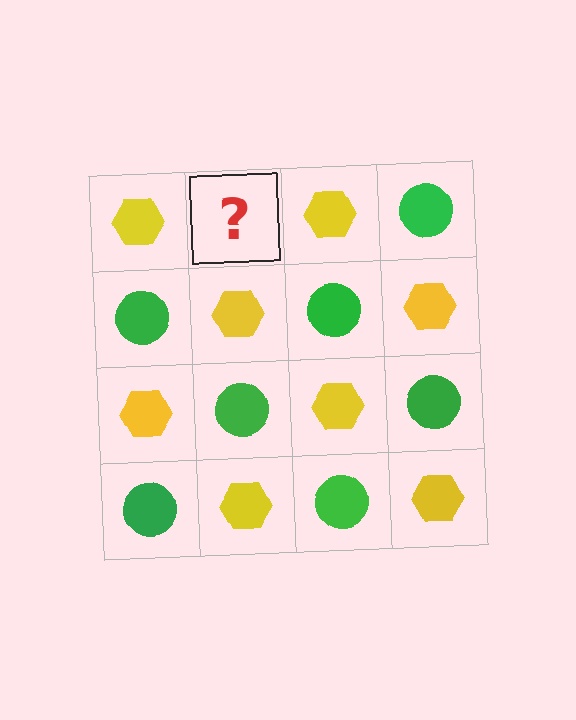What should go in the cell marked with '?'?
The missing cell should contain a green circle.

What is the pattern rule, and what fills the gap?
The rule is that it alternates yellow hexagon and green circle in a checkerboard pattern. The gap should be filled with a green circle.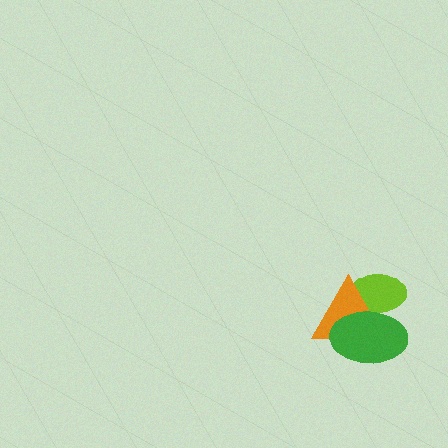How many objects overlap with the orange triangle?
2 objects overlap with the orange triangle.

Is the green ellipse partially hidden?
No, no other shape covers it.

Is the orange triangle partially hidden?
Yes, it is partially covered by another shape.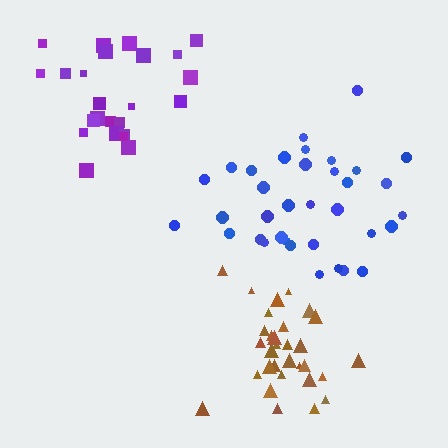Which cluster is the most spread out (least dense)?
Purple.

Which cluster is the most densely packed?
Brown.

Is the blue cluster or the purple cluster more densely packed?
Blue.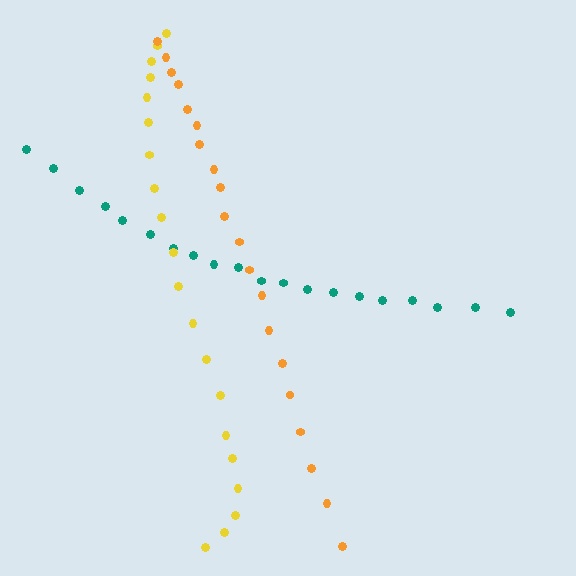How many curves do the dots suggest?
There are 3 distinct paths.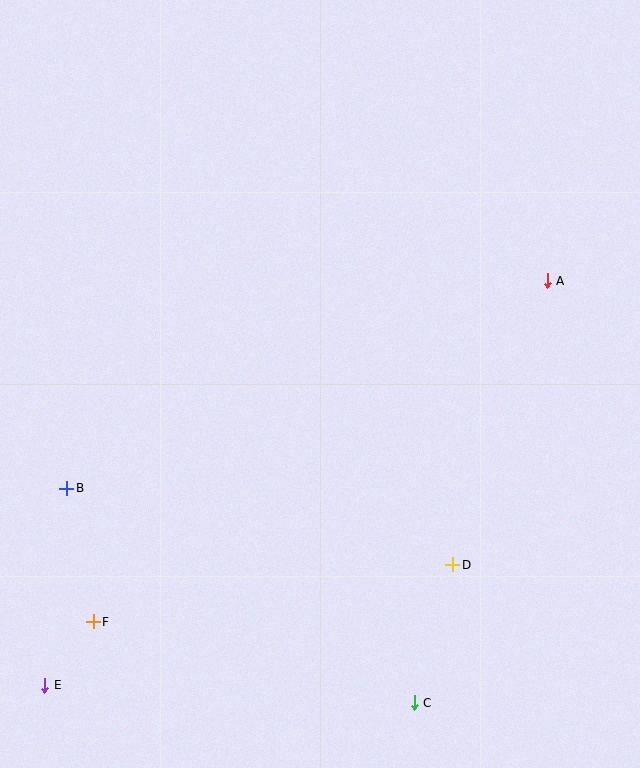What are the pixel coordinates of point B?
Point B is at (67, 488).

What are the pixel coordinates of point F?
Point F is at (93, 622).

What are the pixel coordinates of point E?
Point E is at (45, 685).